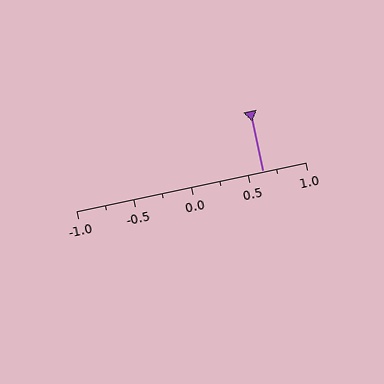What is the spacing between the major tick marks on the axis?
The major ticks are spaced 0.5 apart.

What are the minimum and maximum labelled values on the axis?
The axis runs from -1.0 to 1.0.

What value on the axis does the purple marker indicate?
The marker indicates approximately 0.62.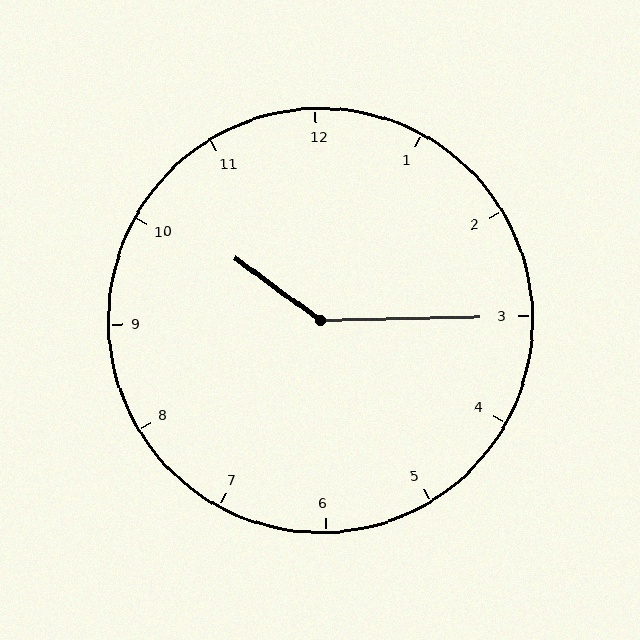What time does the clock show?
10:15.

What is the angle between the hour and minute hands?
Approximately 142 degrees.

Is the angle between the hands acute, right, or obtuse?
It is obtuse.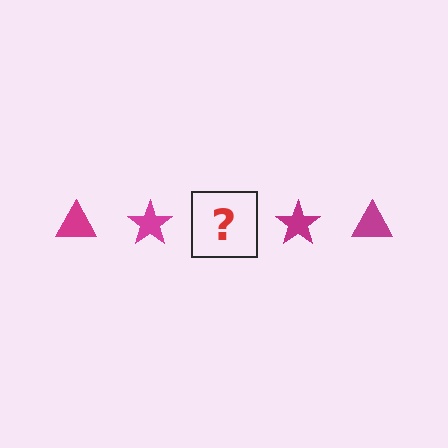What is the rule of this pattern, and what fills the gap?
The rule is that the pattern cycles through triangle, star shapes in magenta. The gap should be filled with a magenta triangle.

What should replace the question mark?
The question mark should be replaced with a magenta triangle.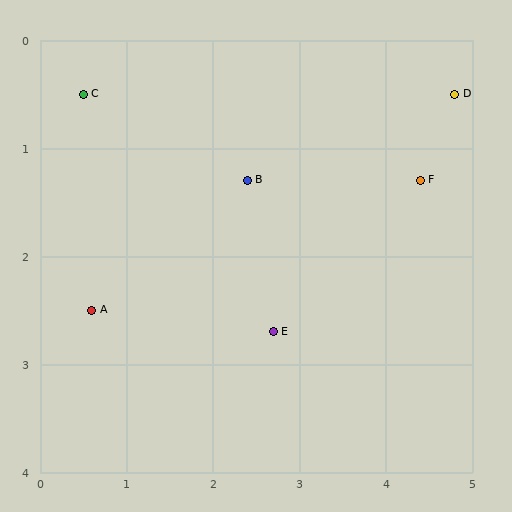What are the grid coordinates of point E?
Point E is at approximately (2.7, 2.7).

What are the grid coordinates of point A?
Point A is at approximately (0.6, 2.5).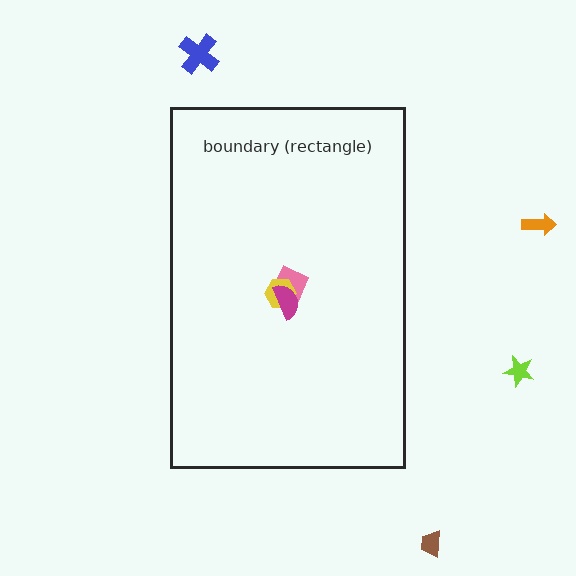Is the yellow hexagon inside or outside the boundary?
Inside.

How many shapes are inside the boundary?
3 inside, 4 outside.